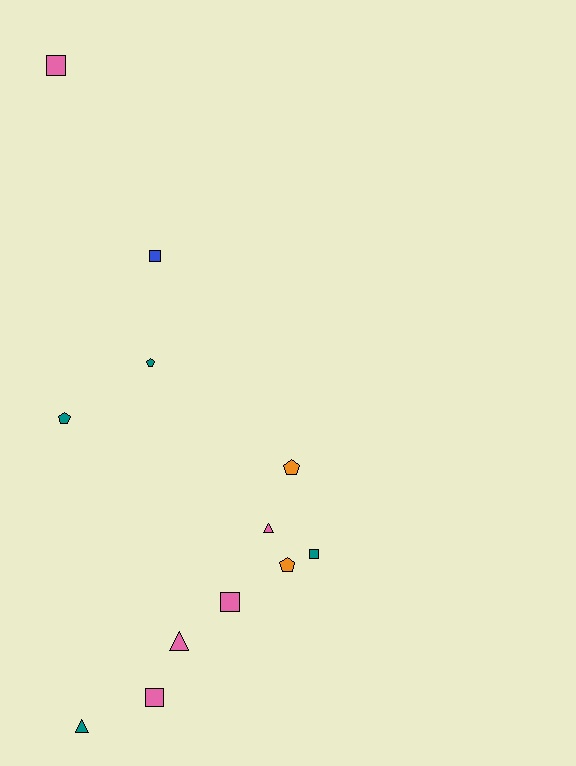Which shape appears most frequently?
Square, with 5 objects.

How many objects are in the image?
There are 12 objects.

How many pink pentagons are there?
There are no pink pentagons.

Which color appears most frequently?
Pink, with 5 objects.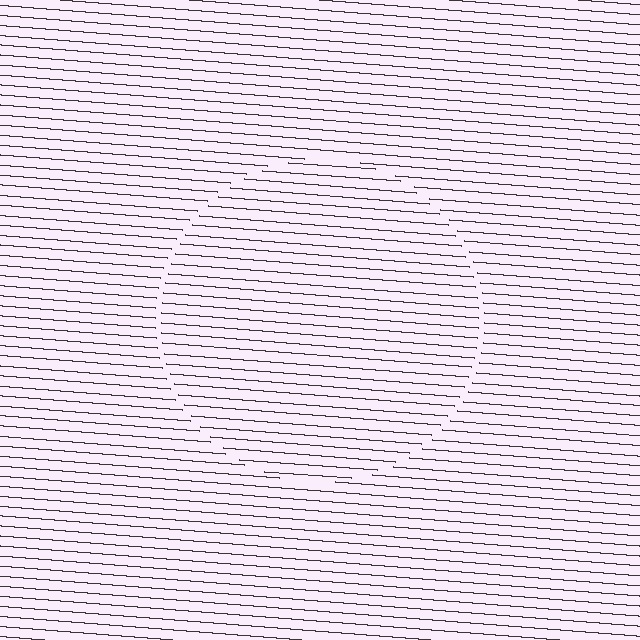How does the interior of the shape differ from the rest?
The interior of the shape contains the same grating, shifted by half a period — the contour is defined by the phase discontinuity where line-ends from the inner and outer gratings abut.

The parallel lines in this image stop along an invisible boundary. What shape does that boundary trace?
An illusory circle. The interior of the shape contains the same grating, shifted by half a period — the contour is defined by the phase discontinuity where line-ends from the inner and outer gratings abut.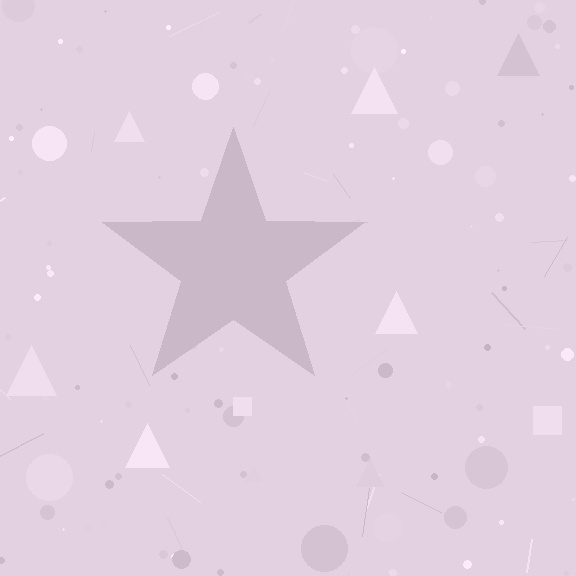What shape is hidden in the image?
A star is hidden in the image.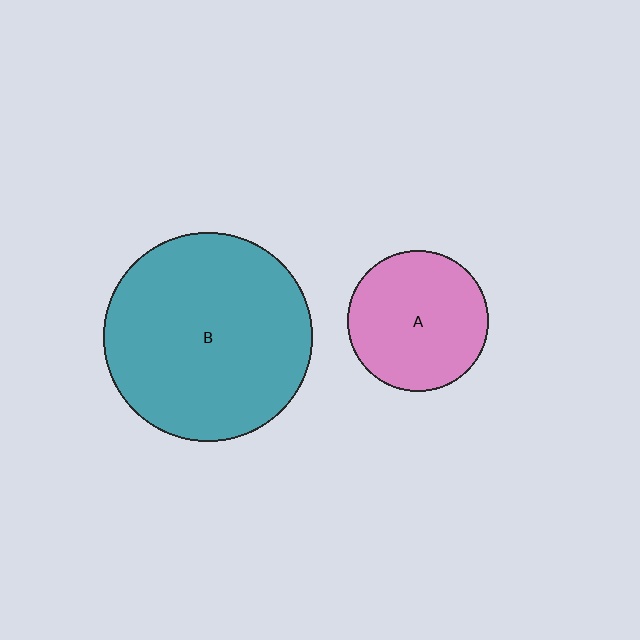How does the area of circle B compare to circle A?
Approximately 2.2 times.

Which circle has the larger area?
Circle B (teal).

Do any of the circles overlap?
No, none of the circles overlap.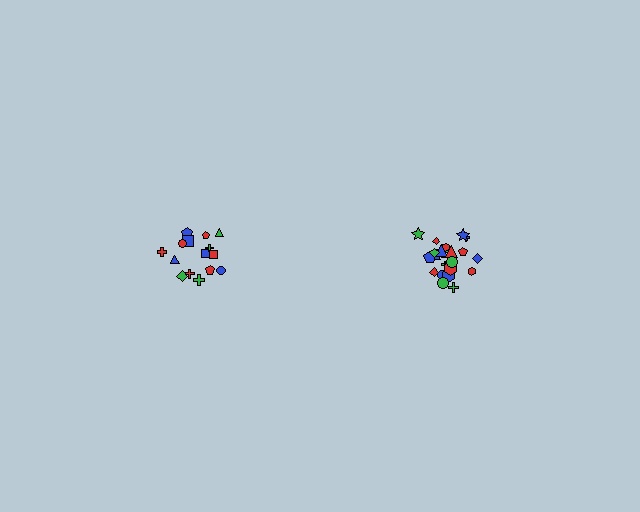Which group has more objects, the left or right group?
The right group.